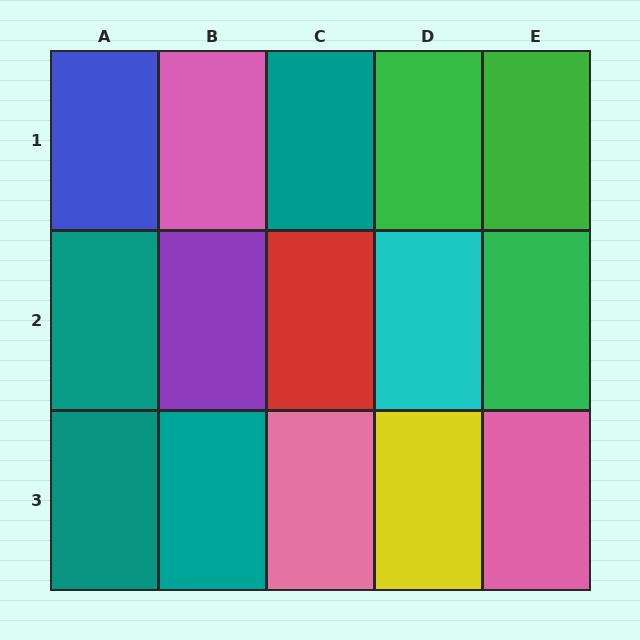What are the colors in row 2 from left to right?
Teal, purple, red, cyan, green.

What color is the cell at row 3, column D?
Yellow.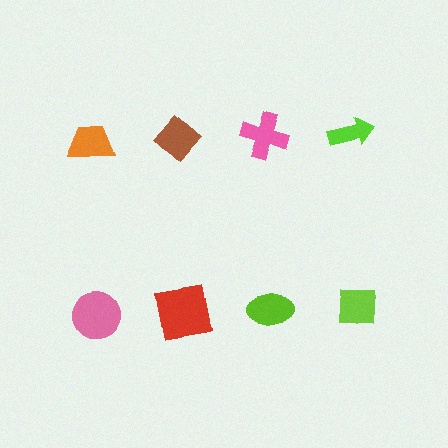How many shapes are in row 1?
4 shapes.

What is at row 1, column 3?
A pink cross.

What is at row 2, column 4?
A lime square.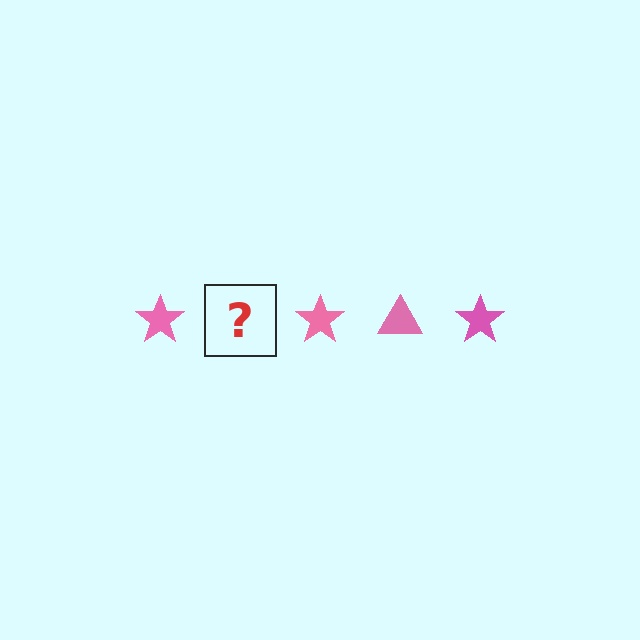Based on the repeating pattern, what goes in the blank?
The blank should be a pink triangle.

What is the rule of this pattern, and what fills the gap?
The rule is that the pattern cycles through star, triangle shapes in pink. The gap should be filled with a pink triangle.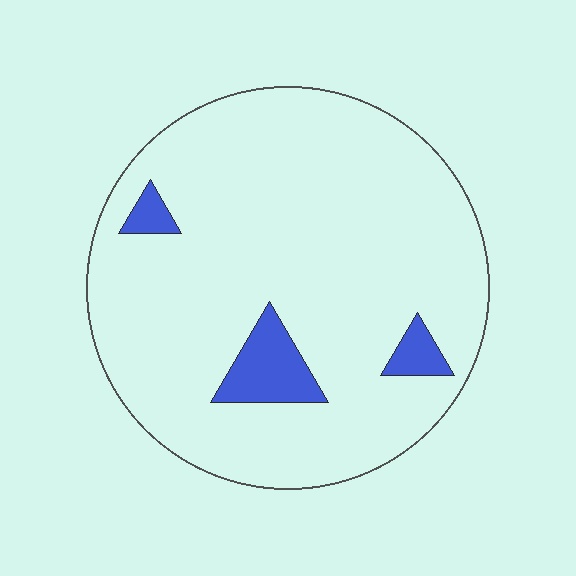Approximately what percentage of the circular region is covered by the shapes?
Approximately 10%.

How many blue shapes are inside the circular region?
3.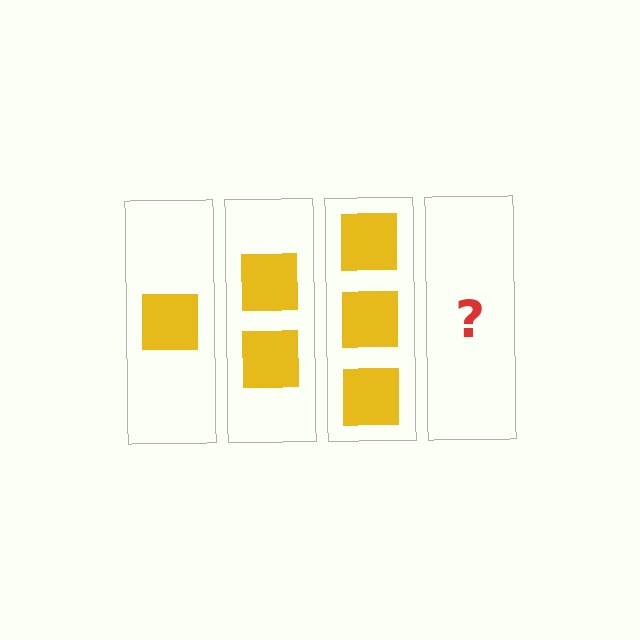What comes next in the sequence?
The next element should be 4 squares.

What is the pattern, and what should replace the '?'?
The pattern is that each step adds one more square. The '?' should be 4 squares.